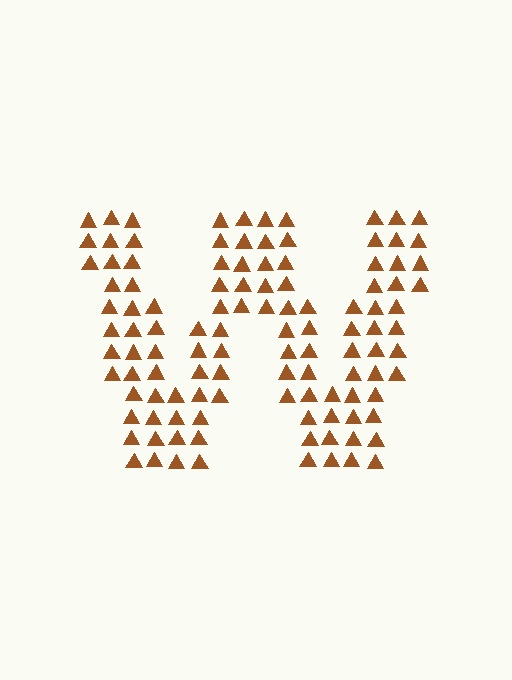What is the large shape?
The large shape is the letter W.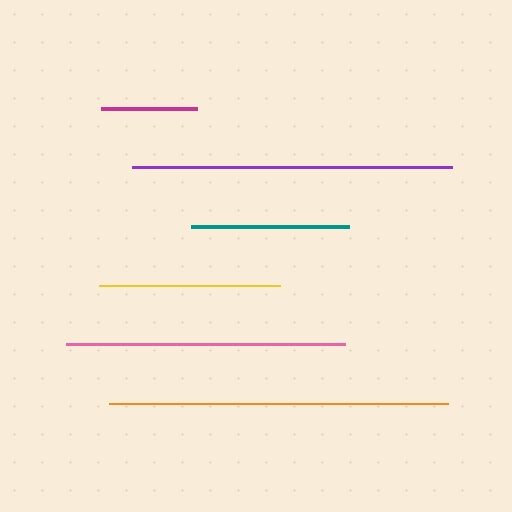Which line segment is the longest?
The orange line is the longest at approximately 339 pixels.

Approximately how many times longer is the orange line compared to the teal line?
The orange line is approximately 2.1 times the length of the teal line.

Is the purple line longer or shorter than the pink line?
The purple line is longer than the pink line.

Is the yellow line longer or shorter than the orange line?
The orange line is longer than the yellow line.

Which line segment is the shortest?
The magenta line is the shortest at approximately 96 pixels.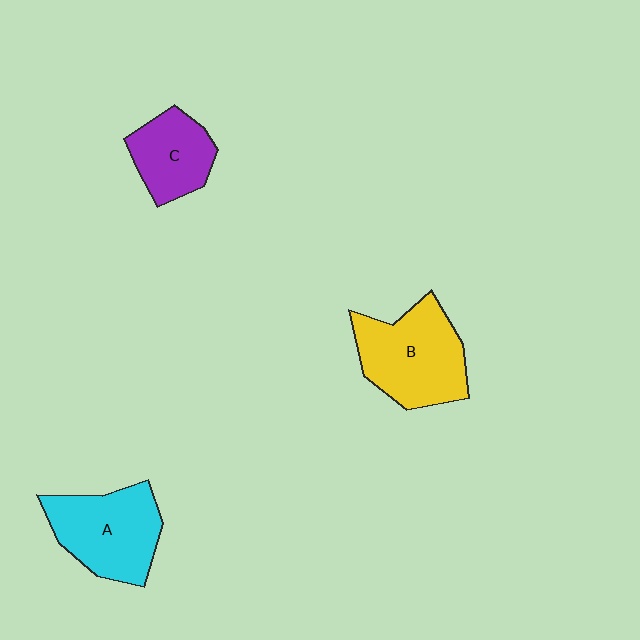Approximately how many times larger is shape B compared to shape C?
Approximately 1.6 times.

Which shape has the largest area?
Shape B (yellow).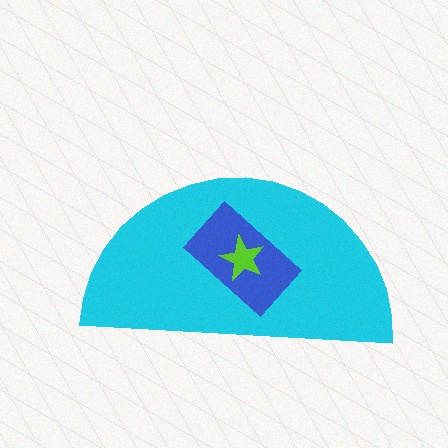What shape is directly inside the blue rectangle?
The lime star.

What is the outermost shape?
The cyan semicircle.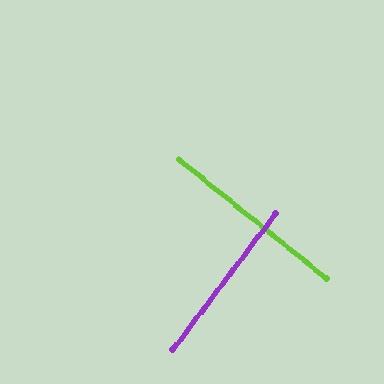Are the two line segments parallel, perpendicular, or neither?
Perpendicular — they meet at approximately 88°.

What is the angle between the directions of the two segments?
Approximately 88 degrees.